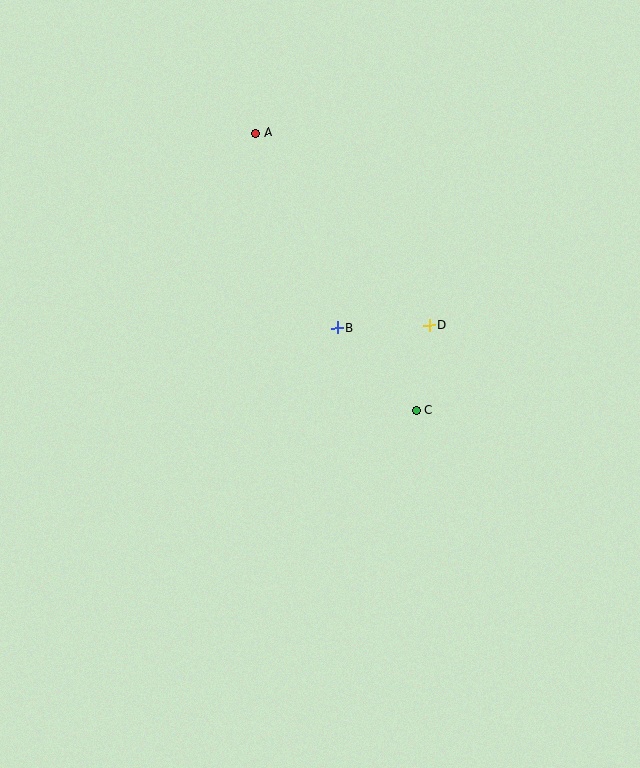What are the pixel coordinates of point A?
Point A is at (256, 133).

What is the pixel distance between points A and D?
The distance between A and D is 259 pixels.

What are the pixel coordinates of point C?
Point C is at (416, 410).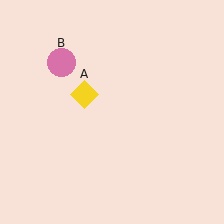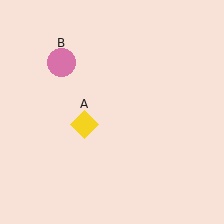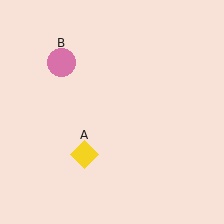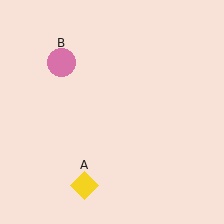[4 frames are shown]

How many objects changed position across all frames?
1 object changed position: yellow diamond (object A).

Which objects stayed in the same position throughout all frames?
Pink circle (object B) remained stationary.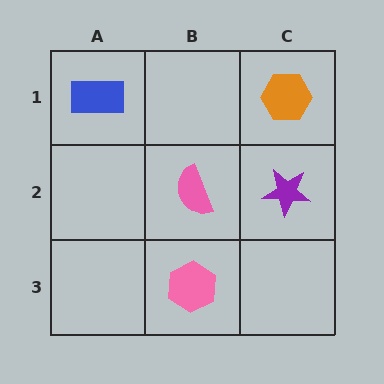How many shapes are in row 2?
2 shapes.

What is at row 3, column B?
A pink hexagon.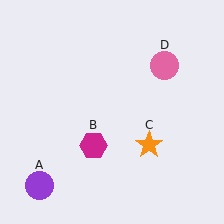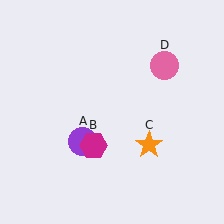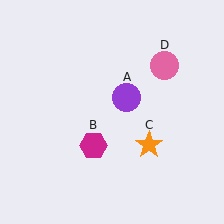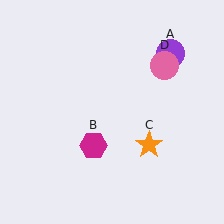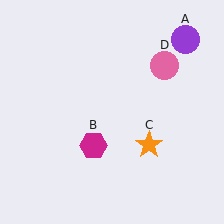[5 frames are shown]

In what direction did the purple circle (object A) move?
The purple circle (object A) moved up and to the right.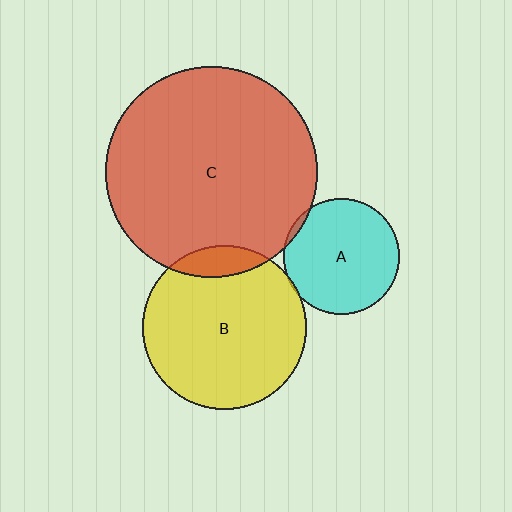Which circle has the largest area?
Circle C (red).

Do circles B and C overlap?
Yes.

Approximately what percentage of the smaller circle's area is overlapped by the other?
Approximately 10%.